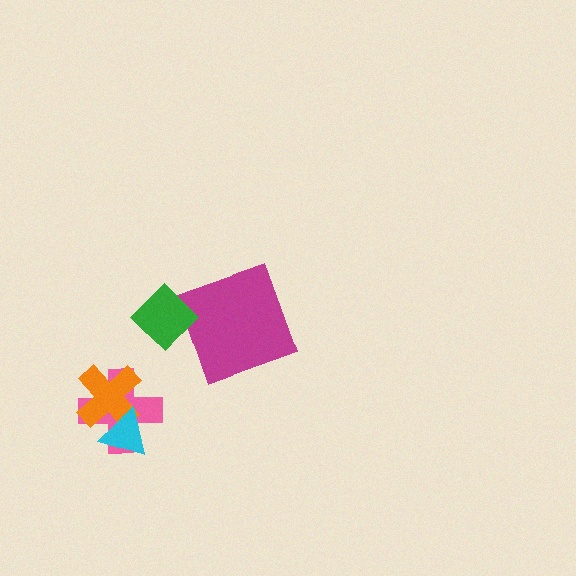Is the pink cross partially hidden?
Yes, it is partially covered by another shape.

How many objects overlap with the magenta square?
1 object overlaps with the magenta square.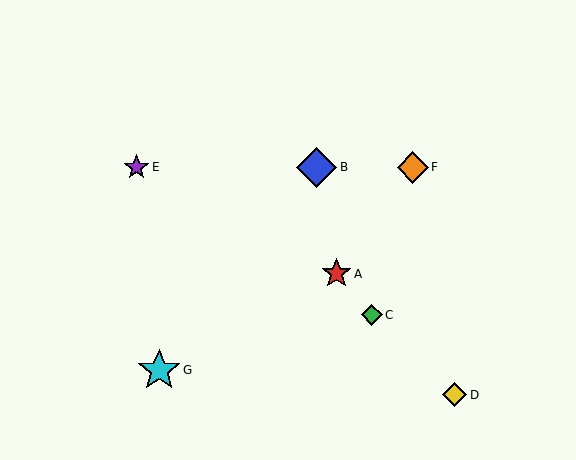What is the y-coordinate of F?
Object F is at y≈167.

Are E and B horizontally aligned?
Yes, both are at y≈167.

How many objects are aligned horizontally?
3 objects (B, E, F) are aligned horizontally.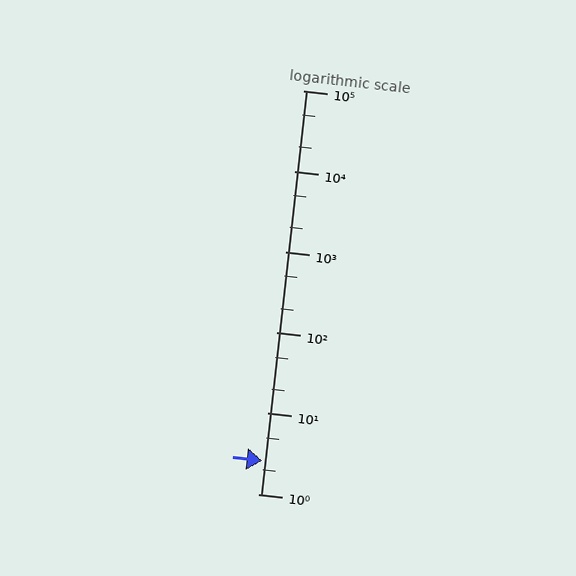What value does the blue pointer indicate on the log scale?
The pointer indicates approximately 2.6.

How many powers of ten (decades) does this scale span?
The scale spans 5 decades, from 1 to 100000.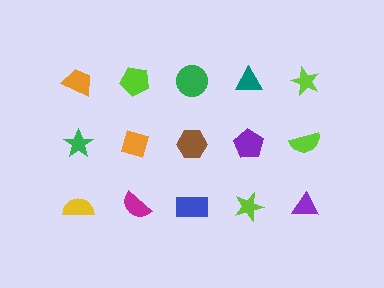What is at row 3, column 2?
A magenta semicircle.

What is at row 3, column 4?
A lime star.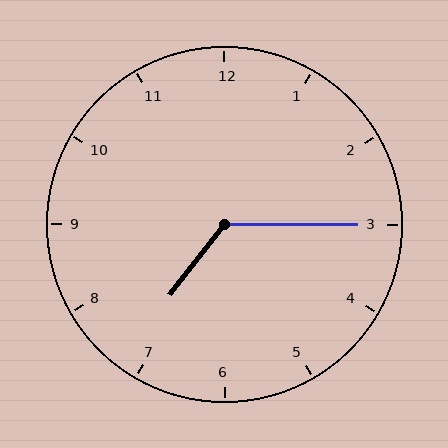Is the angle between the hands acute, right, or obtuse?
It is obtuse.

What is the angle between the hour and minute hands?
Approximately 128 degrees.